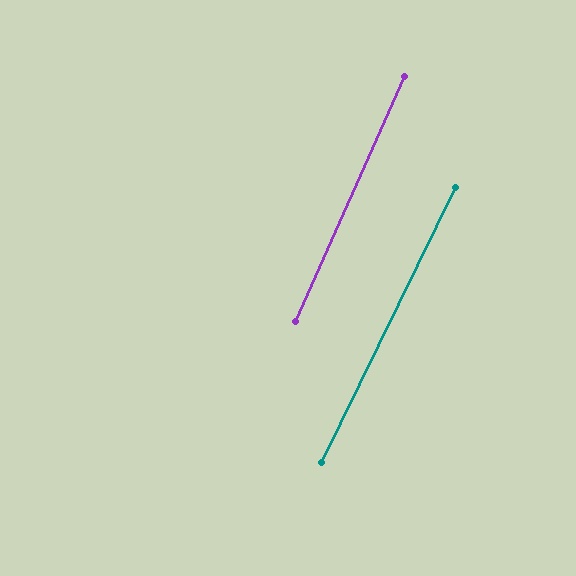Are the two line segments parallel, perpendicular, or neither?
Parallel — their directions differ by only 1.9°.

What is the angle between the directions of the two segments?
Approximately 2 degrees.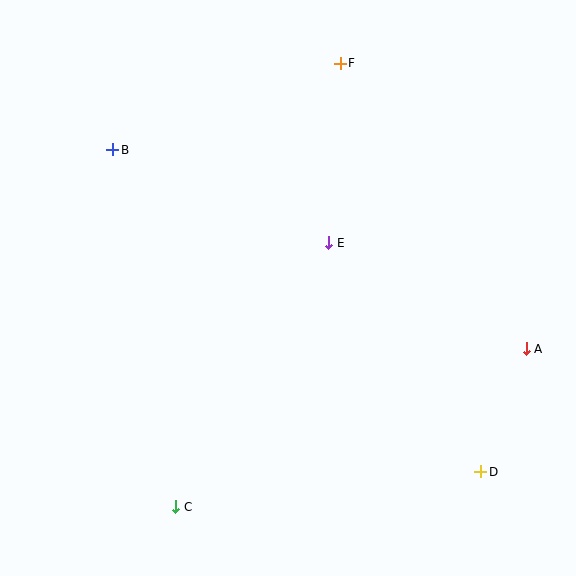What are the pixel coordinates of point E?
Point E is at (329, 243).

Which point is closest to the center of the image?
Point E at (329, 243) is closest to the center.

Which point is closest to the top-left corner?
Point B is closest to the top-left corner.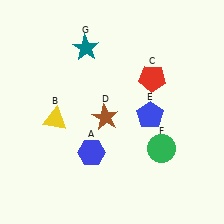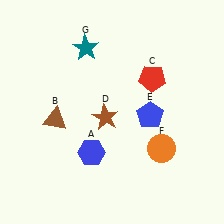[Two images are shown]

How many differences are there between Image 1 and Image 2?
There are 2 differences between the two images.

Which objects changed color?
B changed from yellow to brown. F changed from green to orange.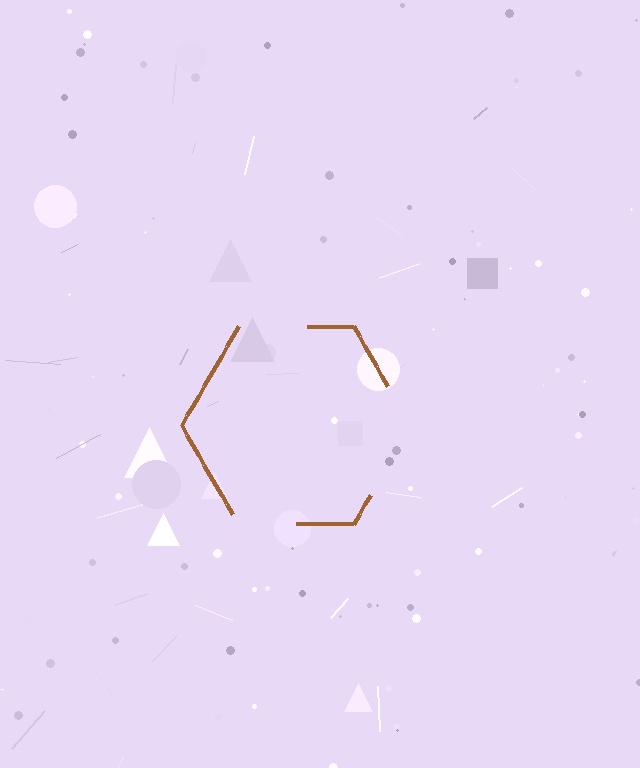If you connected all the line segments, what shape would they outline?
They would outline a hexagon.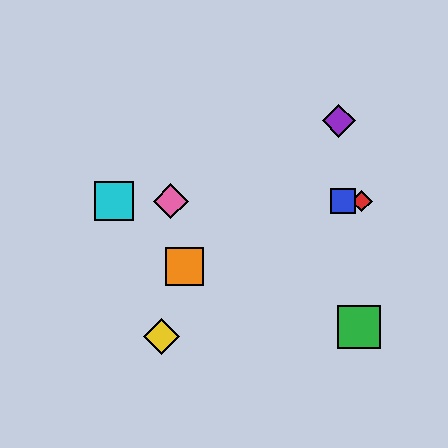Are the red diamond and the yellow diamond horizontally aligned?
No, the red diamond is at y≈201 and the yellow diamond is at y≈337.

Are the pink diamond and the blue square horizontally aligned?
Yes, both are at y≈201.